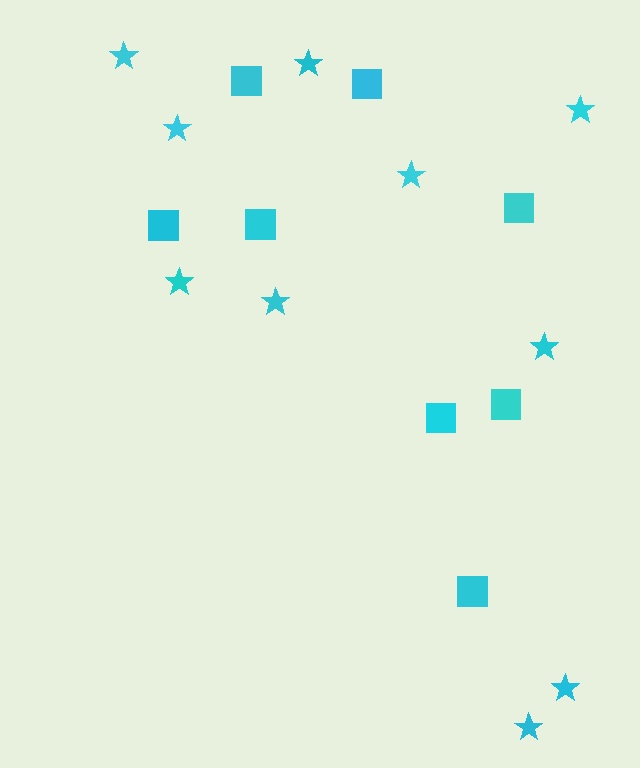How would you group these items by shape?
There are 2 groups: one group of squares (8) and one group of stars (10).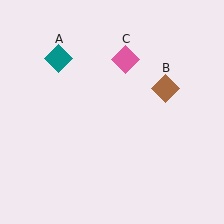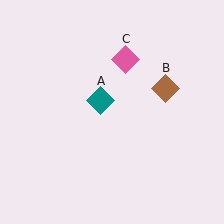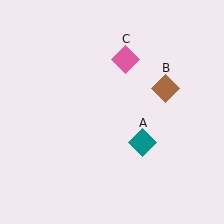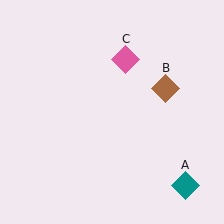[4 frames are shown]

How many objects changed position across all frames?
1 object changed position: teal diamond (object A).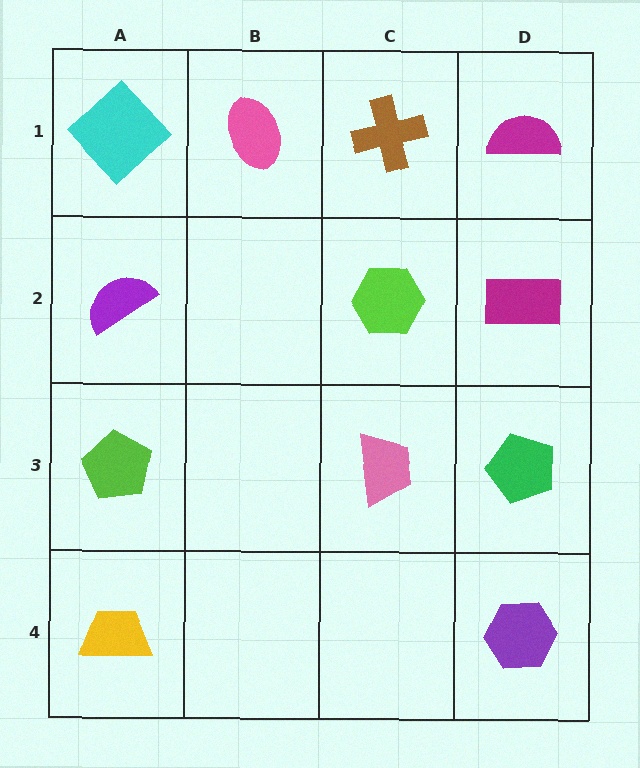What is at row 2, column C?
A lime hexagon.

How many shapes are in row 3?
3 shapes.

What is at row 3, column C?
A pink trapezoid.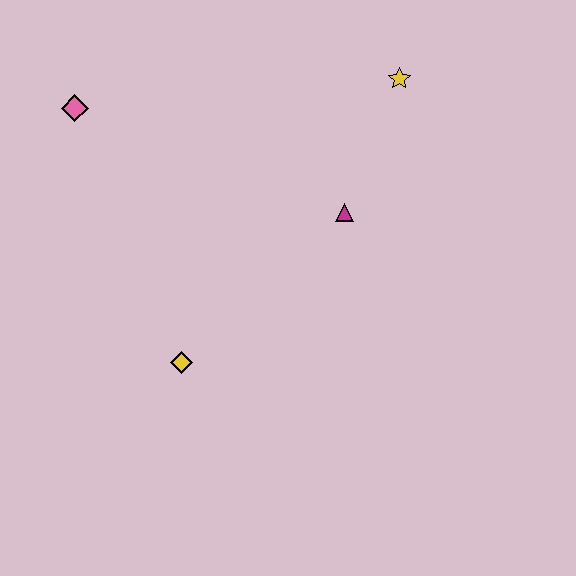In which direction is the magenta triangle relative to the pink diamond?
The magenta triangle is to the right of the pink diamond.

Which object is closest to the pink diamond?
The yellow diamond is closest to the pink diamond.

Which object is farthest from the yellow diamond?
The yellow star is farthest from the yellow diamond.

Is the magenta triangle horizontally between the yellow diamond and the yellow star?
Yes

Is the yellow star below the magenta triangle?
No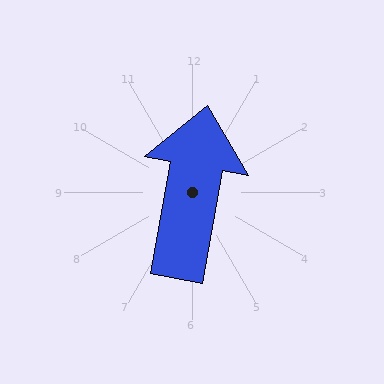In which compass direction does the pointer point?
North.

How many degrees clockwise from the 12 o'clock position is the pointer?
Approximately 10 degrees.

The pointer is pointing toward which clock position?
Roughly 12 o'clock.